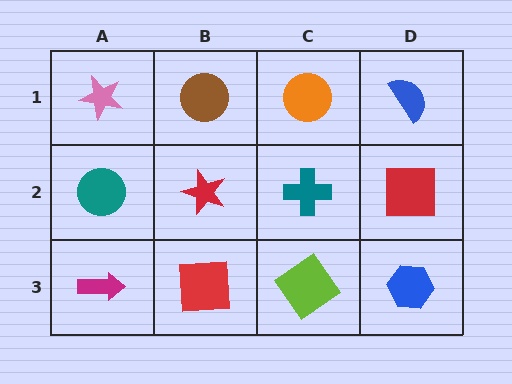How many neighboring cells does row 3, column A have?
2.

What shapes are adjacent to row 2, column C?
An orange circle (row 1, column C), a lime diamond (row 3, column C), a red star (row 2, column B), a red square (row 2, column D).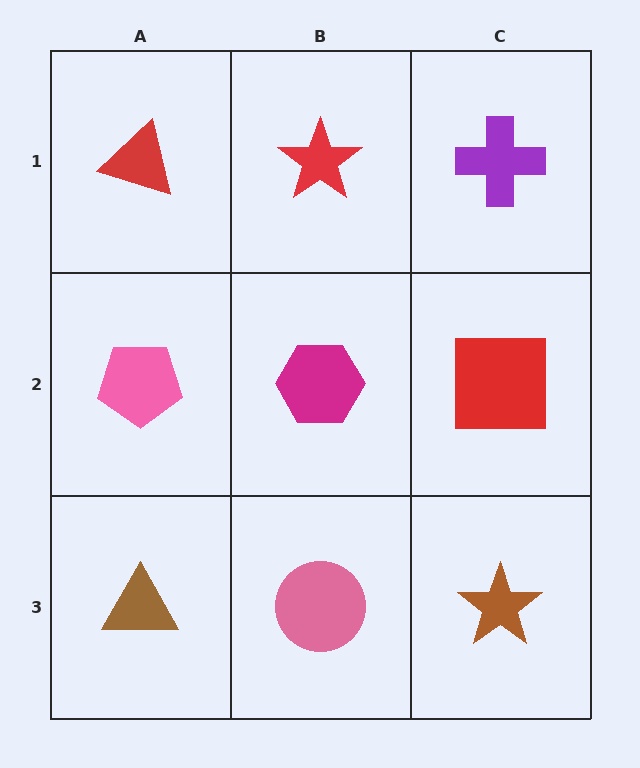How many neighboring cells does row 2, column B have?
4.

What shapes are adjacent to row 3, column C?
A red square (row 2, column C), a pink circle (row 3, column B).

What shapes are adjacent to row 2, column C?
A purple cross (row 1, column C), a brown star (row 3, column C), a magenta hexagon (row 2, column B).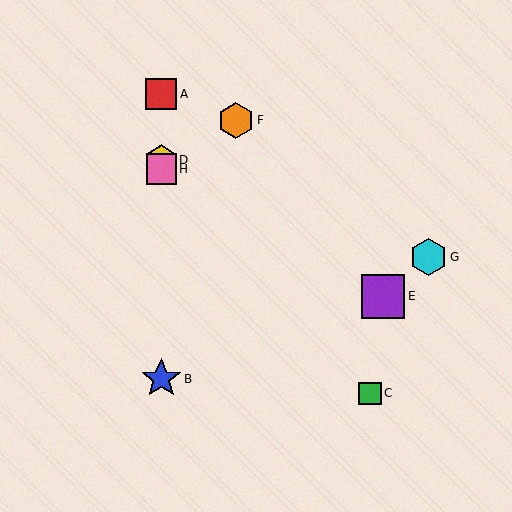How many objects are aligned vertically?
4 objects (A, B, D, H) are aligned vertically.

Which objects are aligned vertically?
Objects A, B, D, H are aligned vertically.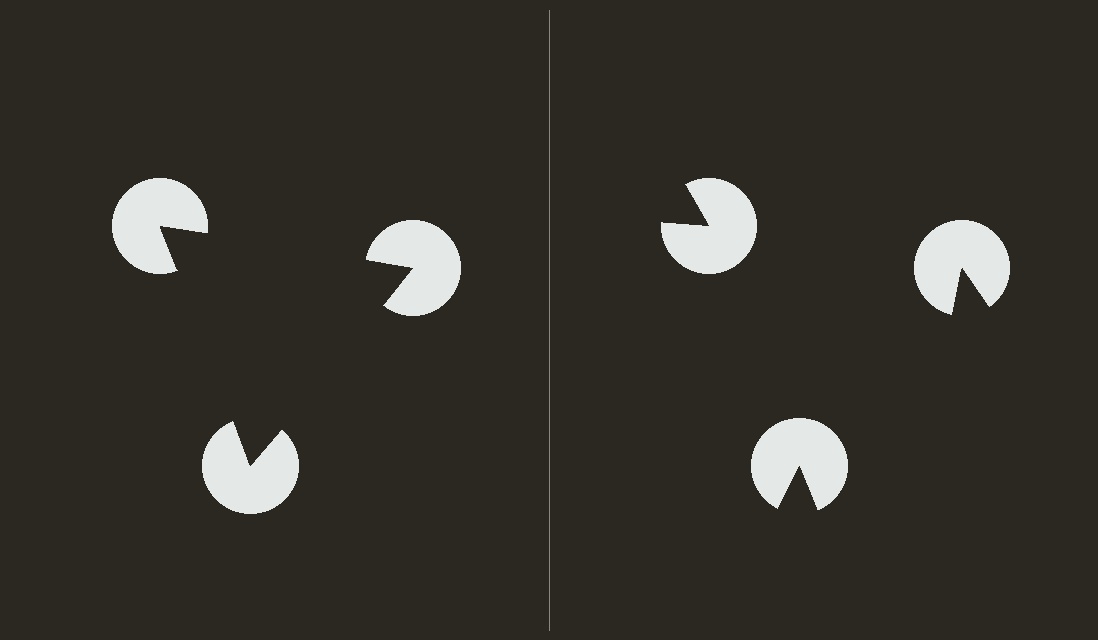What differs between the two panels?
The pac-man discs are positioned identically on both sides; only the wedge orientations differ. On the left they align to a triangle; on the right they are misaligned.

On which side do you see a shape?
An illusory triangle appears on the left side. On the right side the wedge cuts are rotated, so no coherent shape forms.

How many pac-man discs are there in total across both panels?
6 — 3 on each side.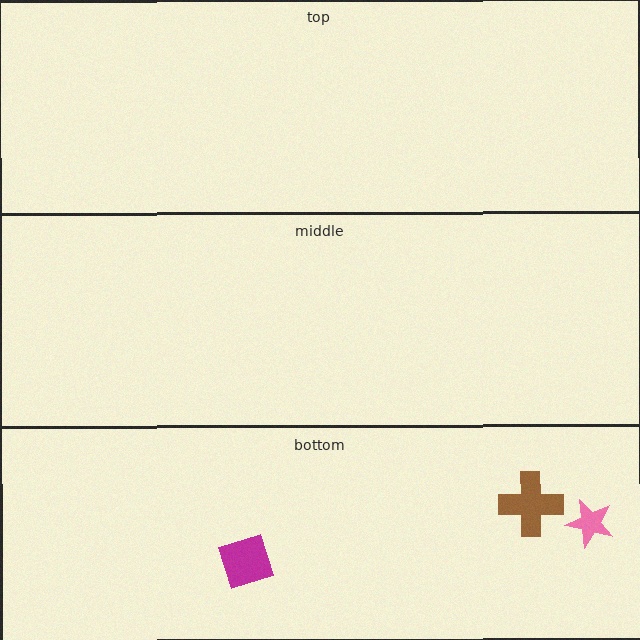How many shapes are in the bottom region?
3.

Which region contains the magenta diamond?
The bottom region.